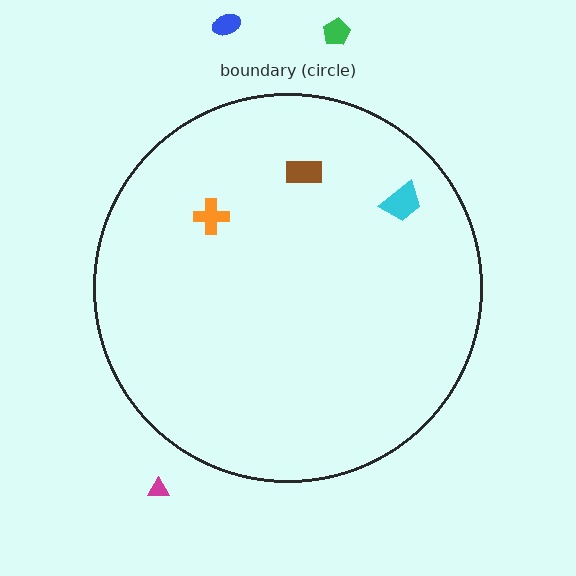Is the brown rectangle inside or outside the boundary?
Inside.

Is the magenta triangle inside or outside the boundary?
Outside.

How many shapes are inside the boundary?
3 inside, 3 outside.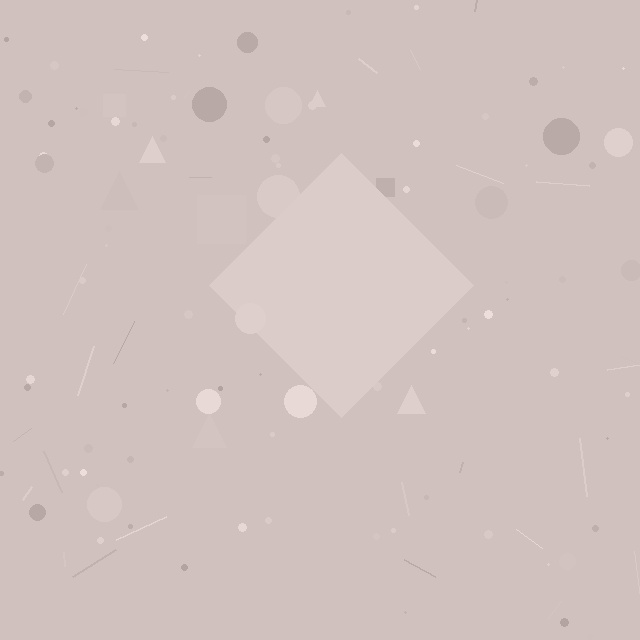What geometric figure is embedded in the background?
A diamond is embedded in the background.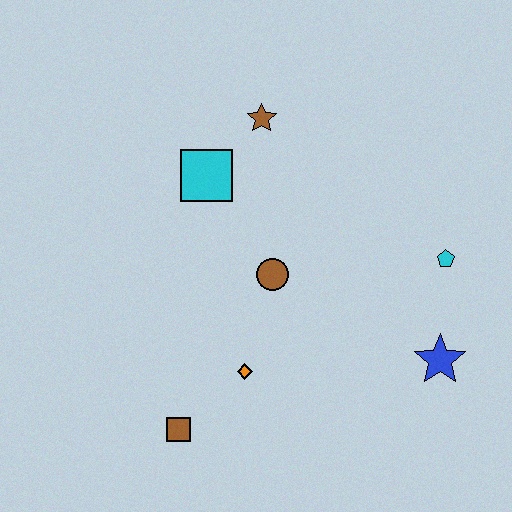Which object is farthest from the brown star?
The brown square is farthest from the brown star.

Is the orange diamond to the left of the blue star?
Yes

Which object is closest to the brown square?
The orange diamond is closest to the brown square.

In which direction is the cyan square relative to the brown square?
The cyan square is above the brown square.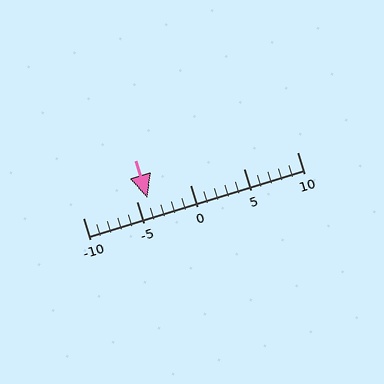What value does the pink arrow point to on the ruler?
The pink arrow points to approximately -4.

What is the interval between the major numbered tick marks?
The major tick marks are spaced 5 units apart.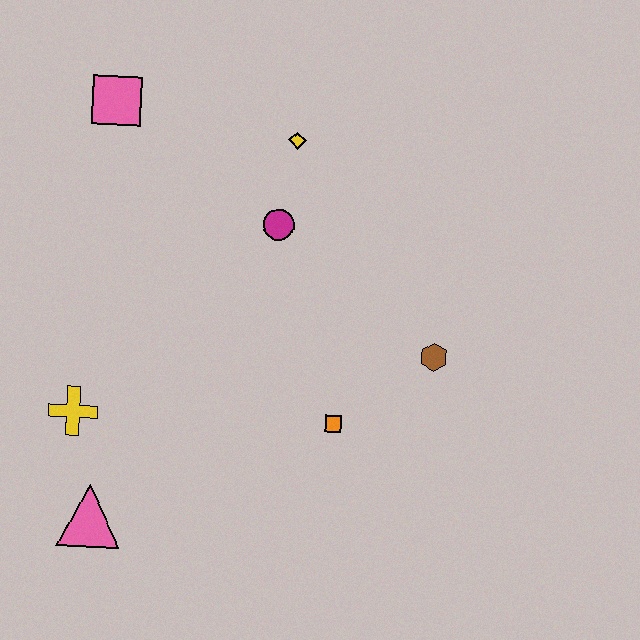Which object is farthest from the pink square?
The pink triangle is farthest from the pink square.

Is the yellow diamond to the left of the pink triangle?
No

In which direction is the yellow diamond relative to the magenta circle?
The yellow diamond is above the magenta circle.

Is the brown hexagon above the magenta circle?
No